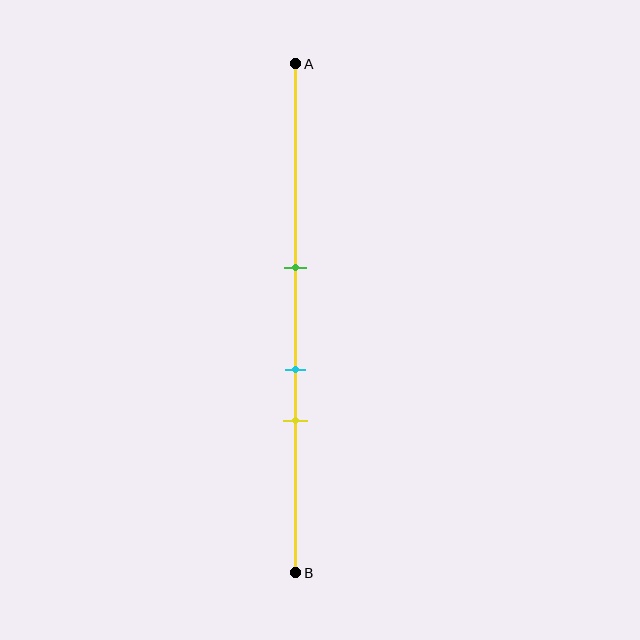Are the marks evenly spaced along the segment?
Yes, the marks are approximately evenly spaced.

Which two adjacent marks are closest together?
The cyan and yellow marks are the closest adjacent pair.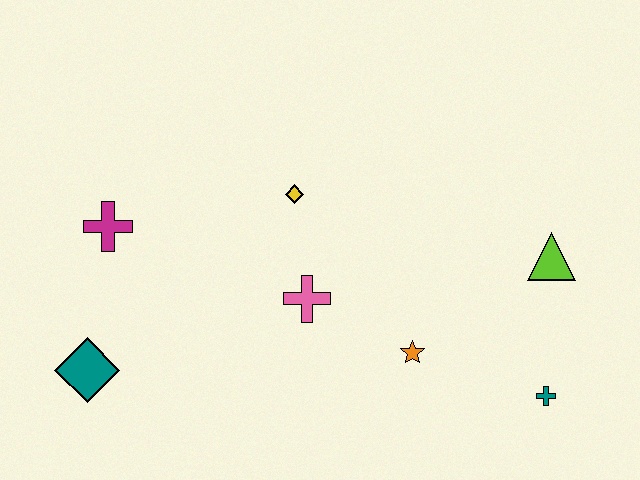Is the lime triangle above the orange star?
Yes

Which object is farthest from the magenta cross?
The teal cross is farthest from the magenta cross.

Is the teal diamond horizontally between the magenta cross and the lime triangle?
No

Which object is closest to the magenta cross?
The teal diamond is closest to the magenta cross.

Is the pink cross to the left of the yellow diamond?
No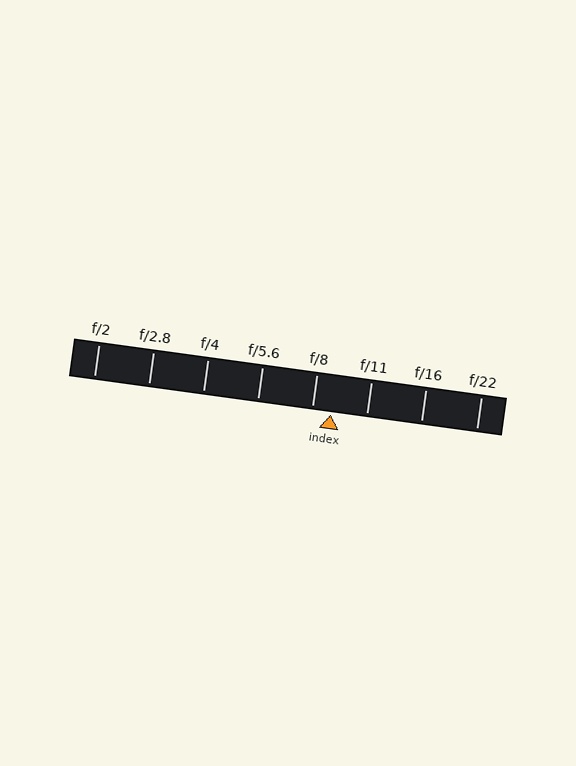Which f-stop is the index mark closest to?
The index mark is closest to f/8.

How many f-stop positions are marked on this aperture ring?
There are 8 f-stop positions marked.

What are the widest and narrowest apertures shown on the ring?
The widest aperture shown is f/2 and the narrowest is f/22.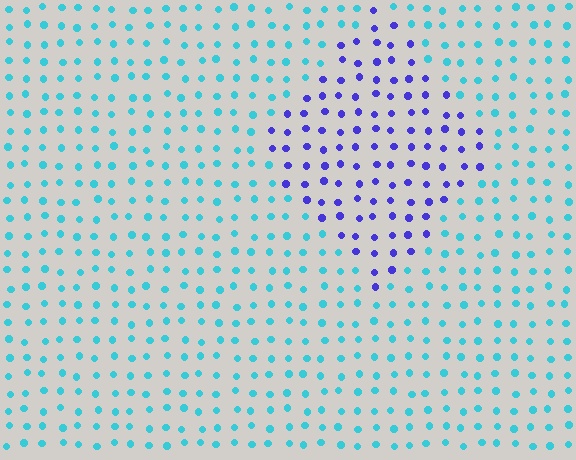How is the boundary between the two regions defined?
The boundary is defined purely by a slight shift in hue (about 62 degrees). Spacing, size, and orientation are identical on both sides.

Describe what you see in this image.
The image is filled with small cyan elements in a uniform arrangement. A diamond-shaped region is visible where the elements are tinted to a slightly different hue, forming a subtle color boundary.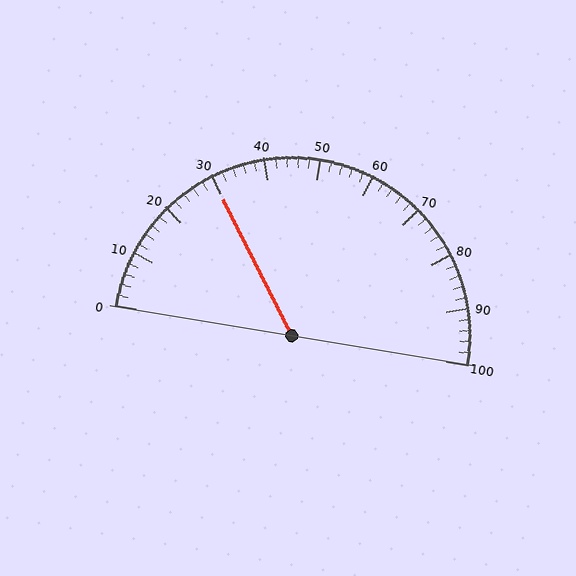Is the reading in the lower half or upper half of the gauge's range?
The reading is in the lower half of the range (0 to 100).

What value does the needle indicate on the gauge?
The needle indicates approximately 30.